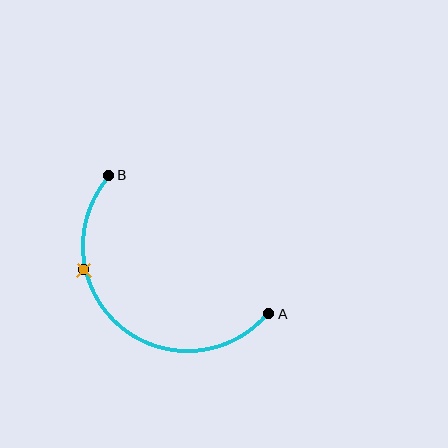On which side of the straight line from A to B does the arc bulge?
The arc bulges below and to the left of the straight line connecting A and B.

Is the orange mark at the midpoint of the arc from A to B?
No. The orange mark lies on the arc but is closer to endpoint B. The arc midpoint would be at the point on the curve equidistant along the arc from both A and B.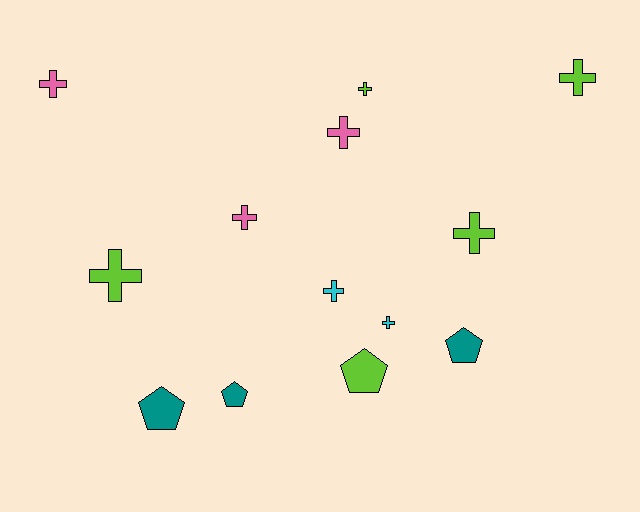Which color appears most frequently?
Lime, with 5 objects.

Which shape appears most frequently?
Cross, with 9 objects.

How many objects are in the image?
There are 13 objects.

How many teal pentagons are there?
There are 3 teal pentagons.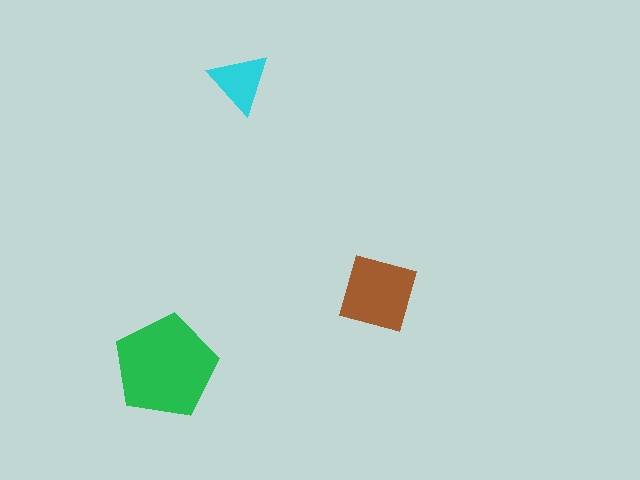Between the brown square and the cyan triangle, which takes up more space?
The brown square.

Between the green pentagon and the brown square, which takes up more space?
The green pentagon.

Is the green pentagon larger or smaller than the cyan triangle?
Larger.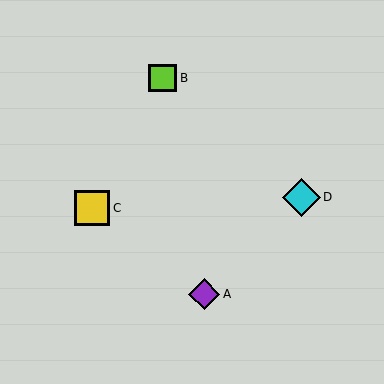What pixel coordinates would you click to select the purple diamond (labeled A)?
Click at (204, 294) to select the purple diamond A.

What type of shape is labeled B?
Shape B is a lime square.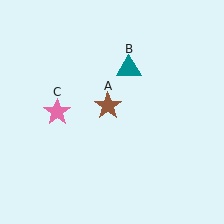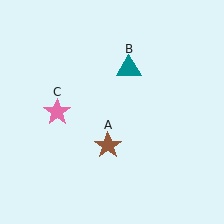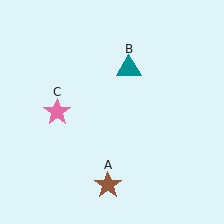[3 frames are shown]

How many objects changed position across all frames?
1 object changed position: brown star (object A).